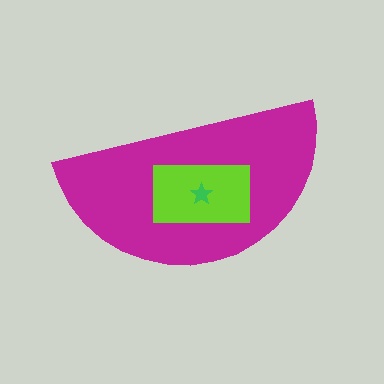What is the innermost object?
The green star.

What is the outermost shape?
The magenta semicircle.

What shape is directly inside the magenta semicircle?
The lime rectangle.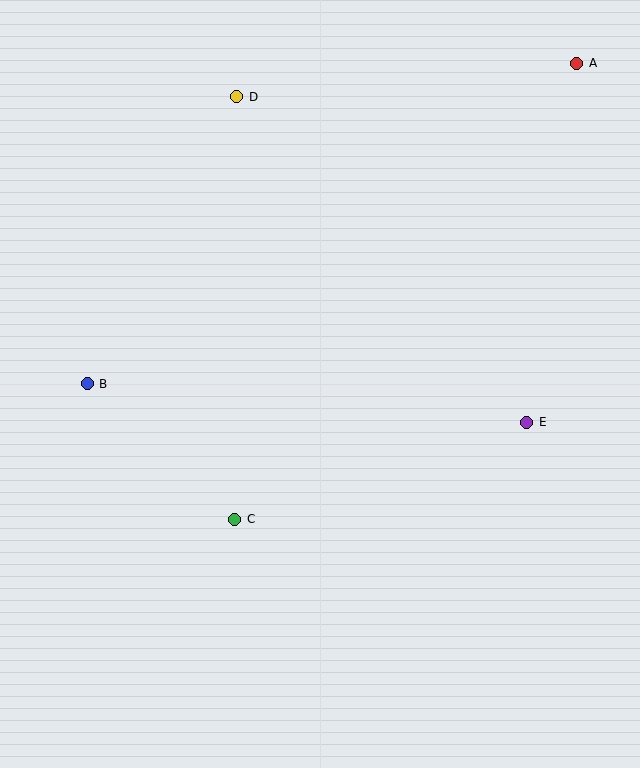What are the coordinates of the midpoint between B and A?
The midpoint between B and A is at (332, 224).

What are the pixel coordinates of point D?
Point D is at (237, 97).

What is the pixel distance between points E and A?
The distance between E and A is 362 pixels.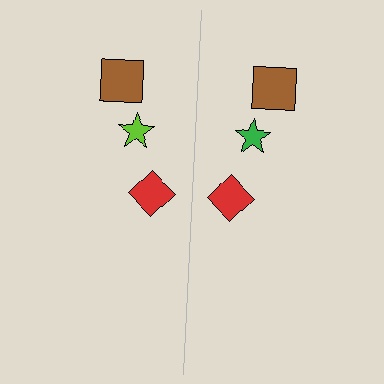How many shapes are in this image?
There are 6 shapes in this image.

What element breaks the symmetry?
The green star on the right side breaks the symmetry — its mirror counterpart is lime.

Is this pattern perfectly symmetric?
No, the pattern is not perfectly symmetric. The green star on the right side breaks the symmetry — its mirror counterpart is lime.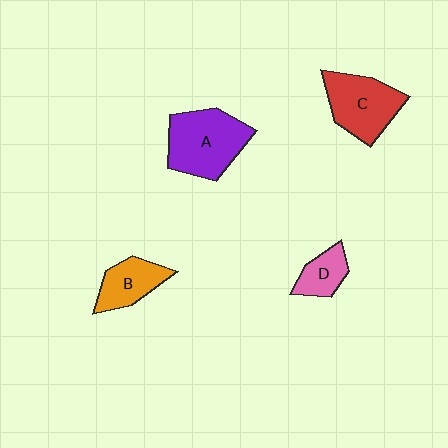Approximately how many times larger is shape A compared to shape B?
Approximately 1.7 times.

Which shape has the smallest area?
Shape D (pink).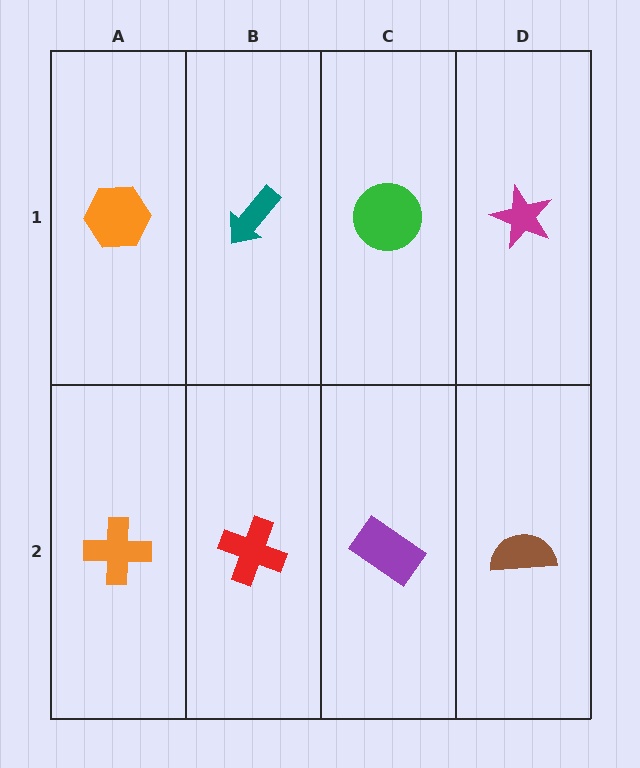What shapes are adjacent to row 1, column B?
A red cross (row 2, column B), an orange hexagon (row 1, column A), a green circle (row 1, column C).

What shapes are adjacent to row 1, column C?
A purple rectangle (row 2, column C), a teal arrow (row 1, column B), a magenta star (row 1, column D).